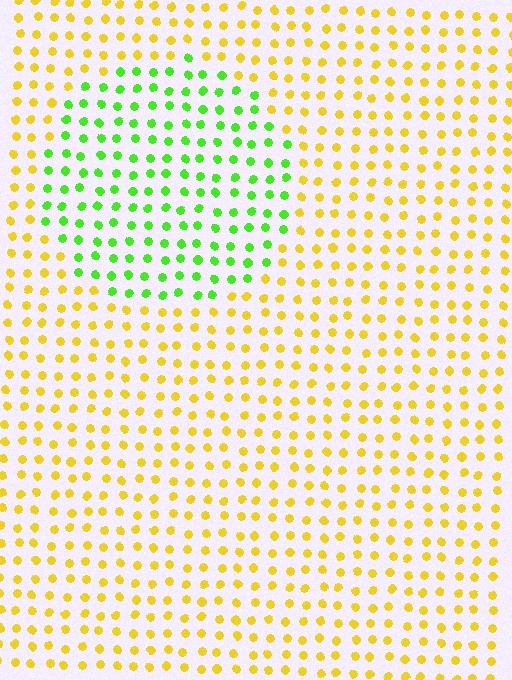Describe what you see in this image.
The image is filled with small yellow elements in a uniform arrangement. A circle-shaped region is visible where the elements are tinted to a slightly different hue, forming a subtle color boundary.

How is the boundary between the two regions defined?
The boundary is defined purely by a slight shift in hue (about 59 degrees). Spacing, size, and orientation are identical on both sides.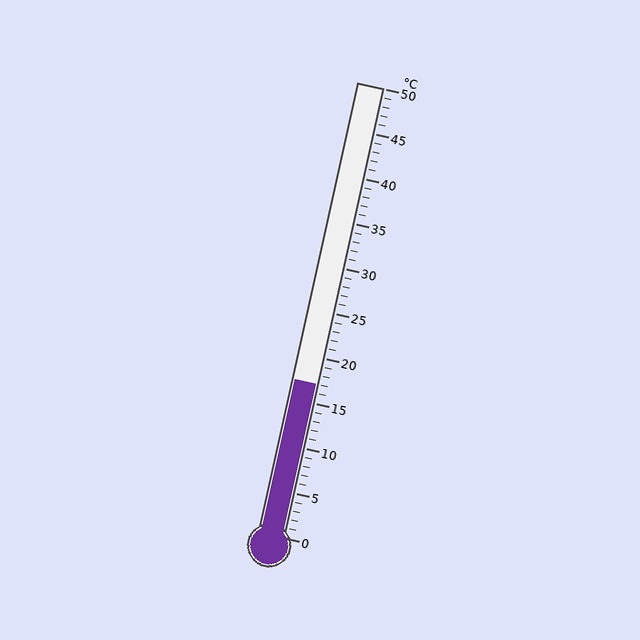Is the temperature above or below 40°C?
The temperature is below 40°C.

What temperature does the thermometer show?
The thermometer shows approximately 17°C.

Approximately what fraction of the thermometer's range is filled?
The thermometer is filled to approximately 35% of its range.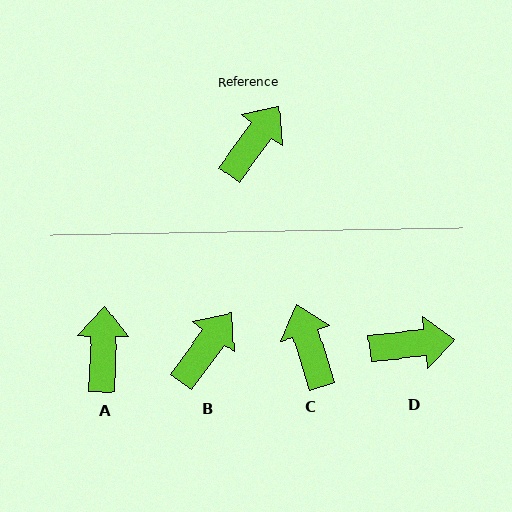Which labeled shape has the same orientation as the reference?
B.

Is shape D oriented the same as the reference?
No, it is off by about 48 degrees.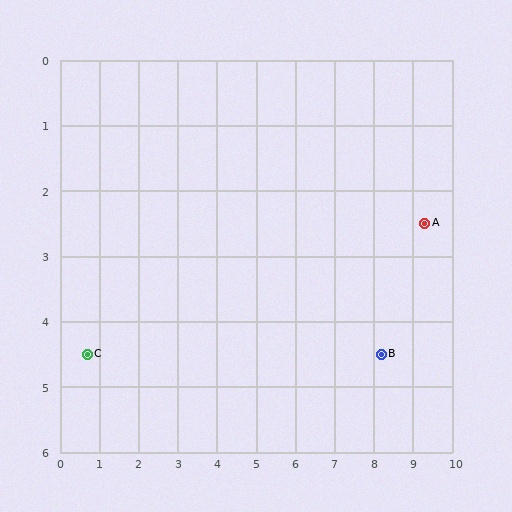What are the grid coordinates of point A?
Point A is at approximately (9.3, 2.5).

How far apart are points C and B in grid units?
Points C and B are about 7.5 grid units apart.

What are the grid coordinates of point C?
Point C is at approximately (0.7, 4.5).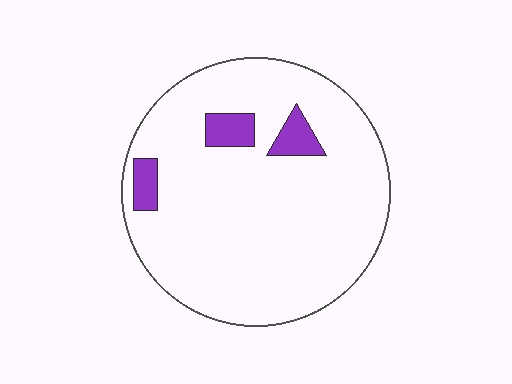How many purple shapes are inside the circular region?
3.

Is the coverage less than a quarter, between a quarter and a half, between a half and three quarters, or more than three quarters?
Less than a quarter.